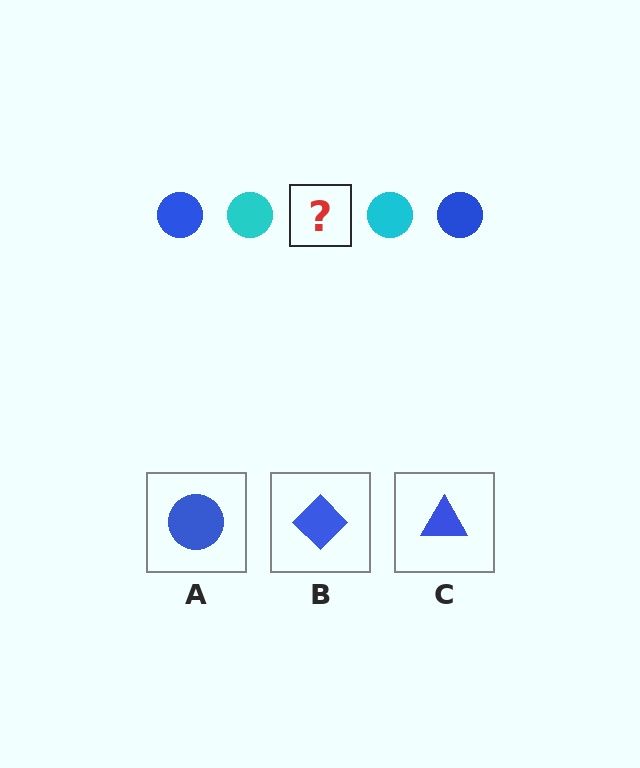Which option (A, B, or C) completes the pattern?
A.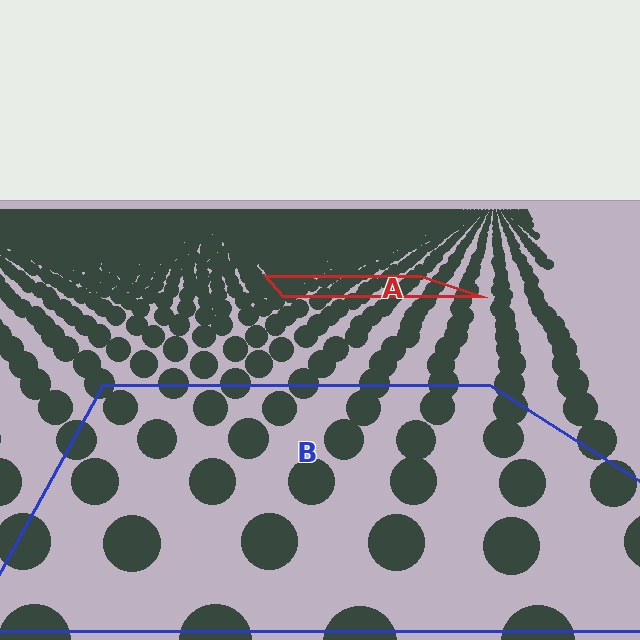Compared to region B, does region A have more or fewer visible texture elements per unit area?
Region A has more texture elements per unit area — they are packed more densely because it is farther away.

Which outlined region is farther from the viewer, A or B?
Region A is farther from the viewer — the texture elements inside it appear smaller and more densely packed.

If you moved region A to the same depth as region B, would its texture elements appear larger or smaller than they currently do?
They would appear larger. At a closer depth, the same texture elements are projected at a bigger on-screen size.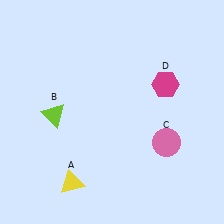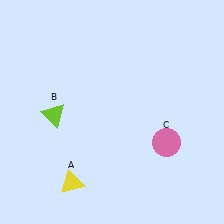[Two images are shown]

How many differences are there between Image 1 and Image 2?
There is 1 difference between the two images.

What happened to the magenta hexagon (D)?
The magenta hexagon (D) was removed in Image 2. It was in the top-right area of Image 1.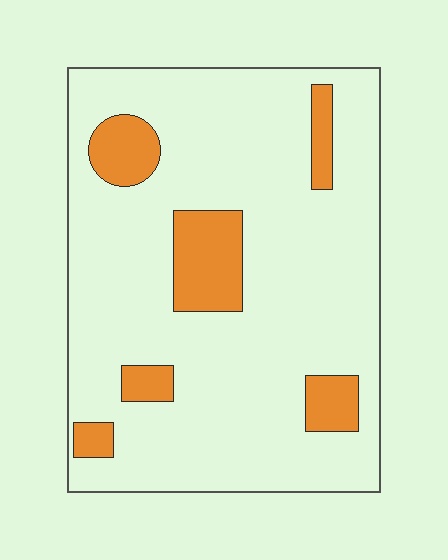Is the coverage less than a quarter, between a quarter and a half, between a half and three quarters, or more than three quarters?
Less than a quarter.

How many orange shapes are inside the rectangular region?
6.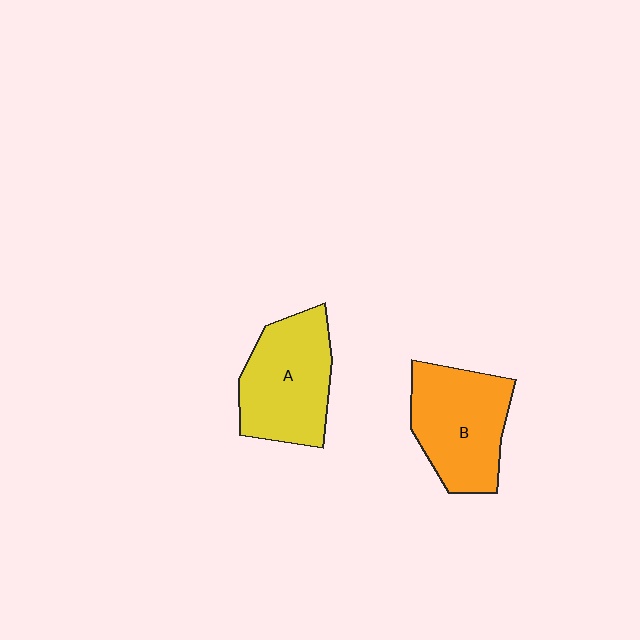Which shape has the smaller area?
Shape B (orange).